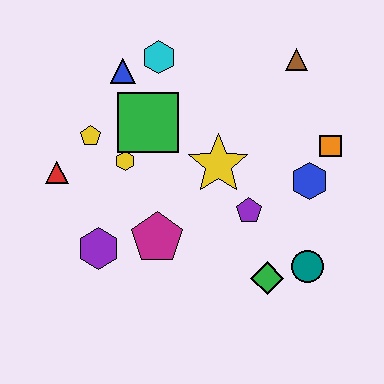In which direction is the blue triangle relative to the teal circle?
The blue triangle is above the teal circle.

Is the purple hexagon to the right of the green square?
No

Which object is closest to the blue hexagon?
The orange square is closest to the blue hexagon.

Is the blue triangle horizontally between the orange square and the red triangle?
Yes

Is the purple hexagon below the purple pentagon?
Yes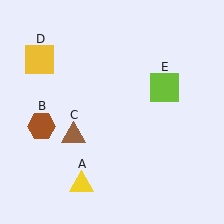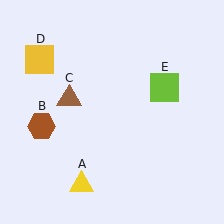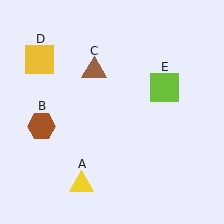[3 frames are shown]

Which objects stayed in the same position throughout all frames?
Yellow triangle (object A) and brown hexagon (object B) and yellow square (object D) and lime square (object E) remained stationary.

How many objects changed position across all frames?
1 object changed position: brown triangle (object C).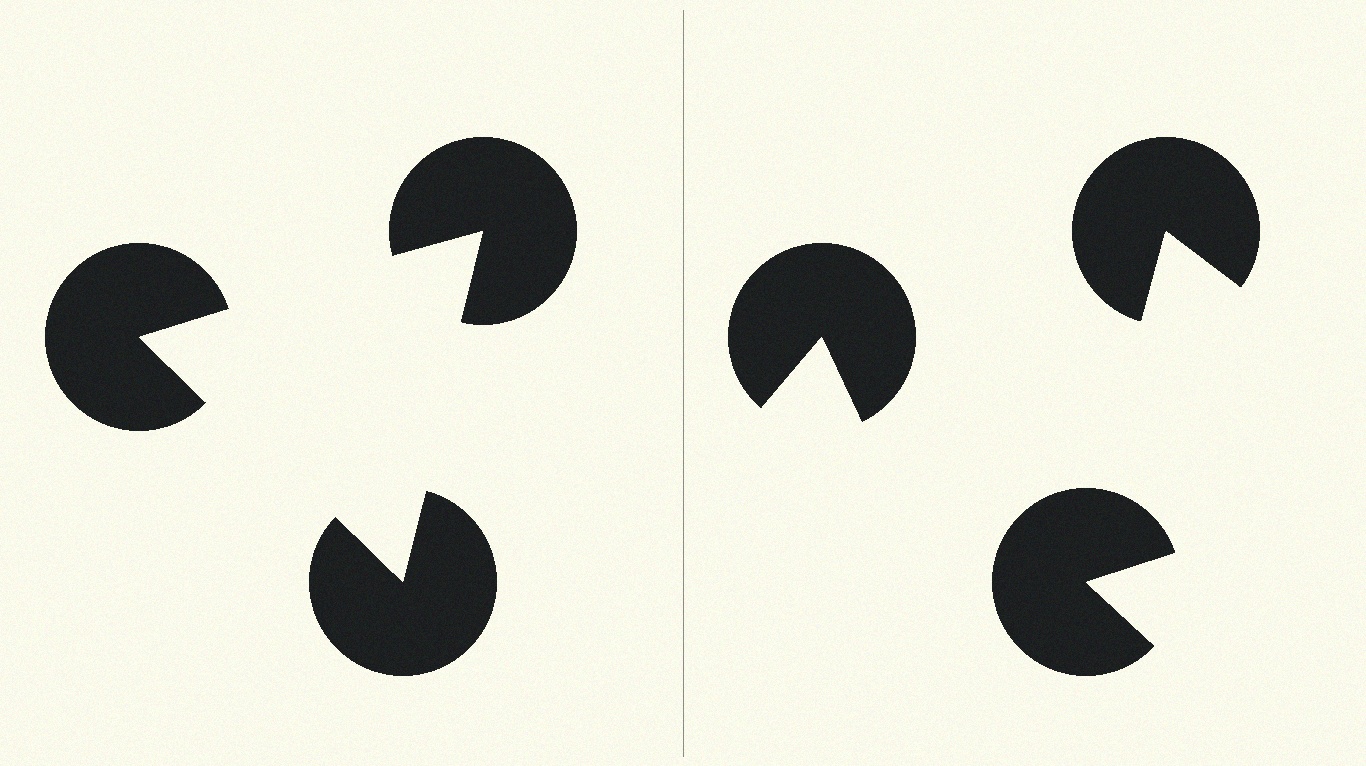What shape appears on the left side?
An illusory triangle.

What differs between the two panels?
The pac-man discs are positioned identically on both sides; only the wedge orientations differ. On the left they align to a triangle; on the right they are misaligned.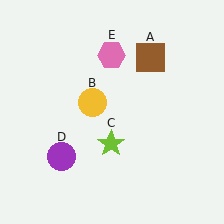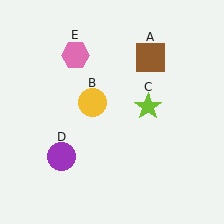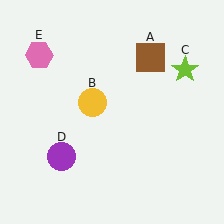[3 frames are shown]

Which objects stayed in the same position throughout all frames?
Brown square (object A) and yellow circle (object B) and purple circle (object D) remained stationary.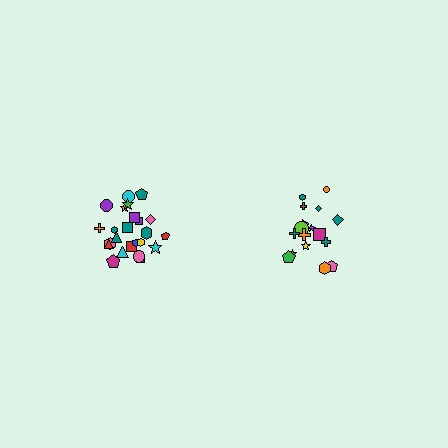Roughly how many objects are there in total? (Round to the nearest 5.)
Roughly 45 objects in total.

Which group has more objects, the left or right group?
The left group.